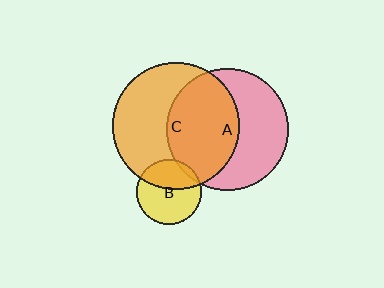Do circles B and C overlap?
Yes.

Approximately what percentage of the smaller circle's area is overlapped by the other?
Approximately 40%.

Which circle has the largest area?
Circle C (orange).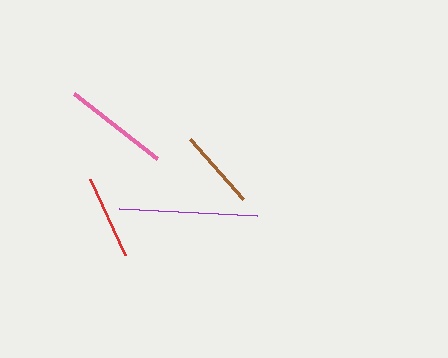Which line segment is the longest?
The purple line is the longest at approximately 138 pixels.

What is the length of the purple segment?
The purple segment is approximately 138 pixels long.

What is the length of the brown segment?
The brown segment is approximately 80 pixels long.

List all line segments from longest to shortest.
From longest to shortest: purple, pink, red, brown.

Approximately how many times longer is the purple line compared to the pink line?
The purple line is approximately 1.3 times the length of the pink line.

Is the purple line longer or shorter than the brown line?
The purple line is longer than the brown line.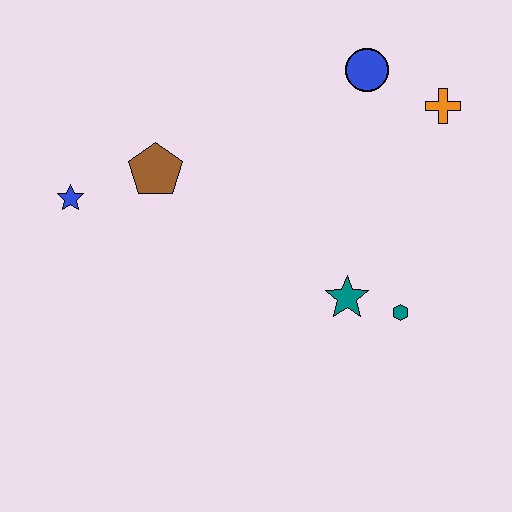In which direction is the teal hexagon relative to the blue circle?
The teal hexagon is below the blue circle.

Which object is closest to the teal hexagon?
The teal star is closest to the teal hexagon.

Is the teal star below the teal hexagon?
No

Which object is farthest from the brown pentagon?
The orange cross is farthest from the brown pentagon.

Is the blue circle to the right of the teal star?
Yes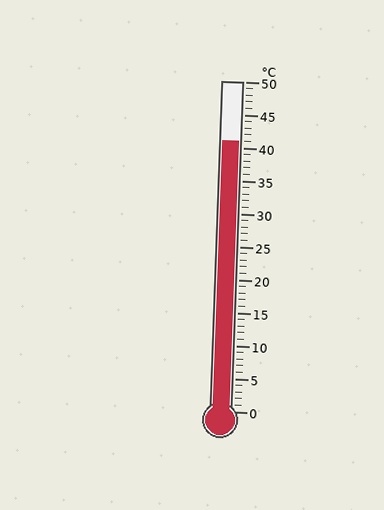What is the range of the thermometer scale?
The thermometer scale ranges from 0°C to 50°C.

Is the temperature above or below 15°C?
The temperature is above 15°C.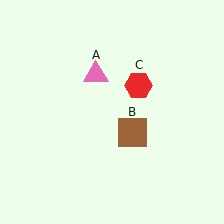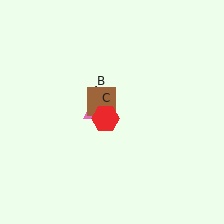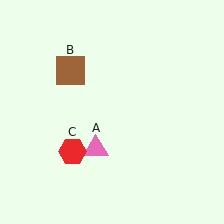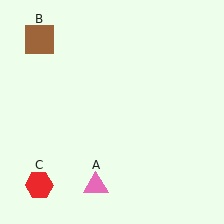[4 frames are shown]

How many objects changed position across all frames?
3 objects changed position: pink triangle (object A), brown square (object B), red hexagon (object C).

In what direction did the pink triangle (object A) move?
The pink triangle (object A) moved down.